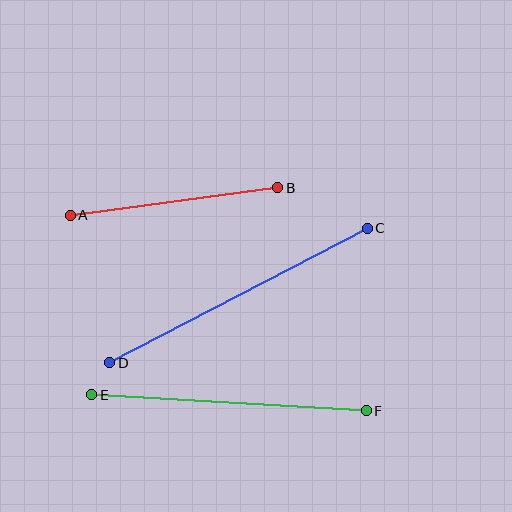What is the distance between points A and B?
The distance is approximately 209 pixels.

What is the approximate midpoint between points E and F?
The midpoint is at approximately (229, 403) pixels.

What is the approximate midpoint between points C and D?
The midpoint is at approximately (238, 295) pixels.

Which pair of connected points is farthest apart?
Points C and D are farthest apart.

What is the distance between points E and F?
The distance is approximately 275 pixels.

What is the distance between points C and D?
The distance is approximately 291 pixels.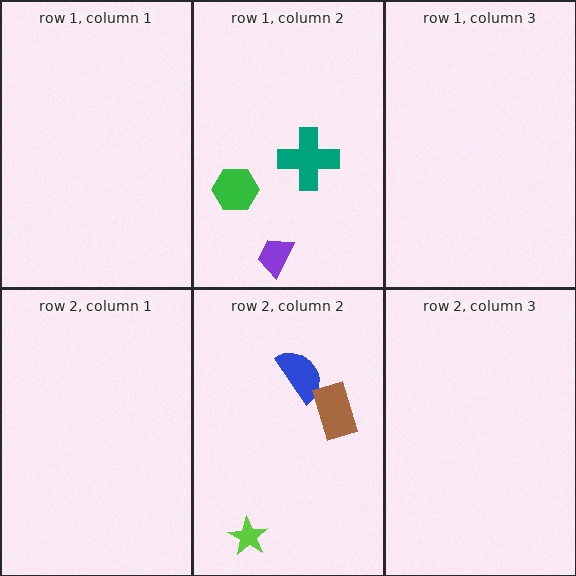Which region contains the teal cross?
The row 1, column 2 region.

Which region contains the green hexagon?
The row 1, column 2 region.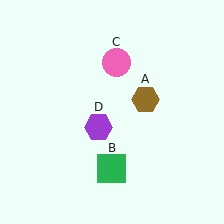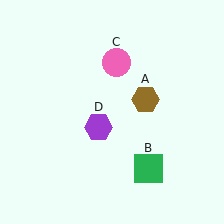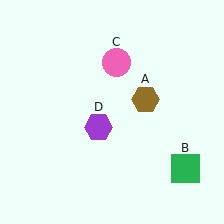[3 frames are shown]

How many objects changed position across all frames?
1 object changed position: green square (object B).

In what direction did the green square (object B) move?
The green square (object B) moved right.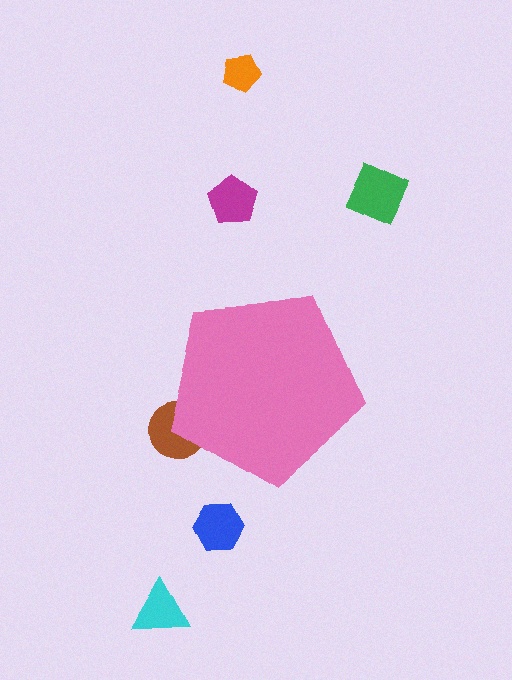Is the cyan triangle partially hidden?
No, the cyan triangle is fully visible.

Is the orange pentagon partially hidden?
No, the orange pentagon is fully visible.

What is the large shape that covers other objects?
A pink pentagon.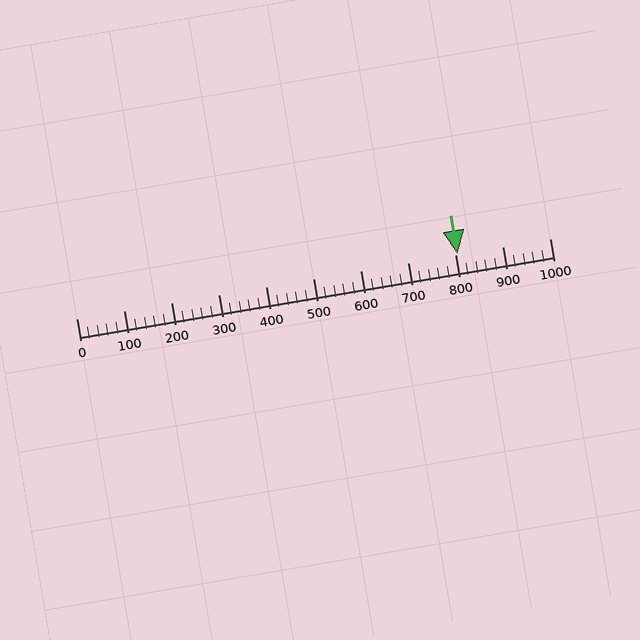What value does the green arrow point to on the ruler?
The green arrow points to approximately 804.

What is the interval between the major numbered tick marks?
The major tick marks are spaced 100 units apart.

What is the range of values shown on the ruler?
The ruler shows values from 0 to 1000.